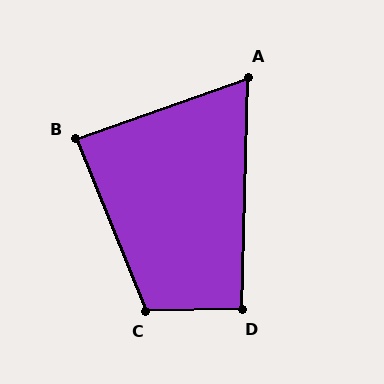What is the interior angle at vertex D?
Approximately 92 degrees (approximately right).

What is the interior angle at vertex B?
Approximately 88 degrees (approximately right).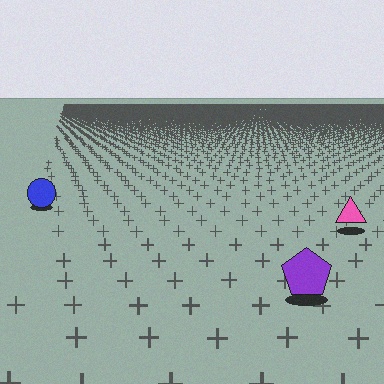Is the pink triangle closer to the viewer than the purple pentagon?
No. The purple pentagon is closer — you can tell from the texture gradient: the ground texture is coarser near it.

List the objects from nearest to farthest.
From nearest to farthest: the purple pentagon, the pink triangle, the blue circle.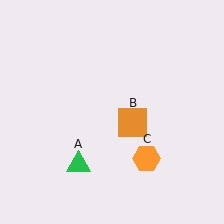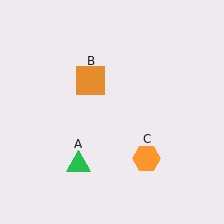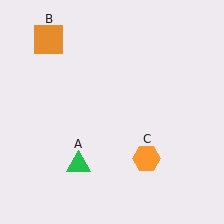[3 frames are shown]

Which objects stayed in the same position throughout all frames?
Green triangle (object A) and orange hexagon (object C) remained stationary.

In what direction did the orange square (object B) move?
The orange square (object B) moved up and to the left.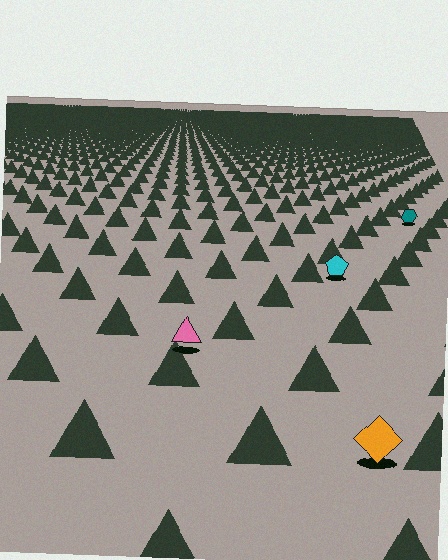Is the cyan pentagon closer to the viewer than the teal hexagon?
Yes. The cyan pentagon is closer — you can tell from the texture gradient: the ground texture is coarser near it.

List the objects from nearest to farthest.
From nearest to farthest: the orange diamond, the pink triangle, the cyan pentagon, the teal hexagon.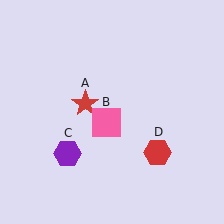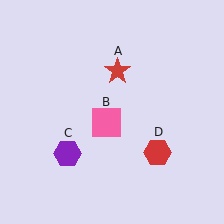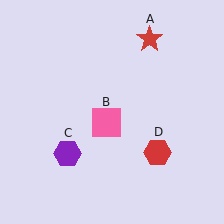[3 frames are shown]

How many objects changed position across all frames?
1 object changed position: red star (object A).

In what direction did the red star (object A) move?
The red star (object A) moved up and to the right.